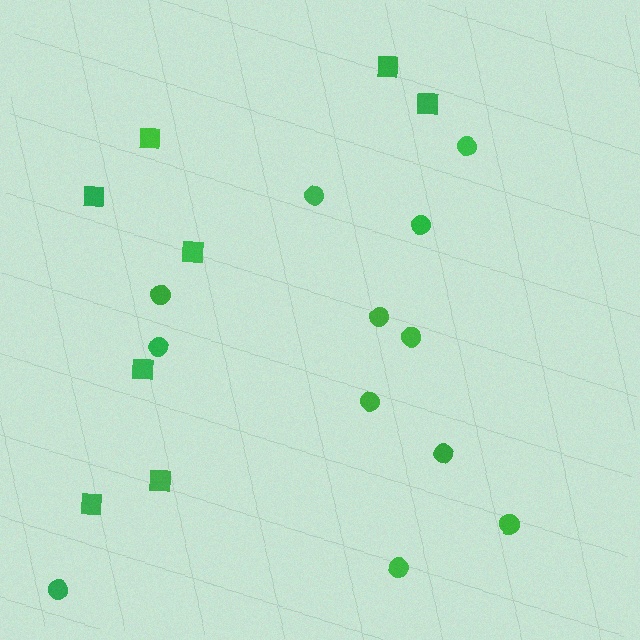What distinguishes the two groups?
There are 2 groups: one group of circles (12) and one group of squares (8).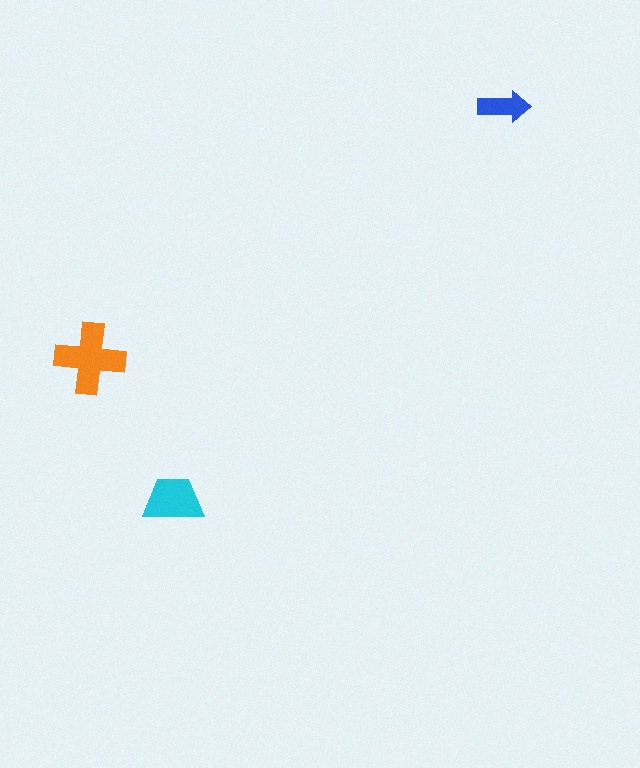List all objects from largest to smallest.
The orange cross, the cyan trapezoid, the blue arrow.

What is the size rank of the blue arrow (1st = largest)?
3rd.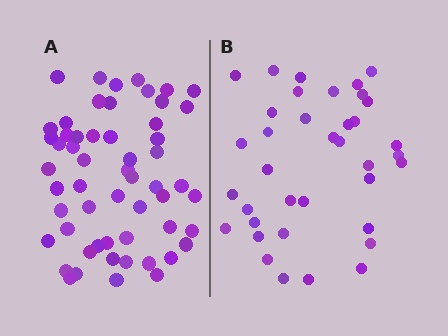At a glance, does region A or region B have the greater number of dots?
Region A (the left region) has more dots.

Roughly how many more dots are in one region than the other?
Region A has approximately 20 more dots than region B.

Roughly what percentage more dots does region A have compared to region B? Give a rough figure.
About 50% more.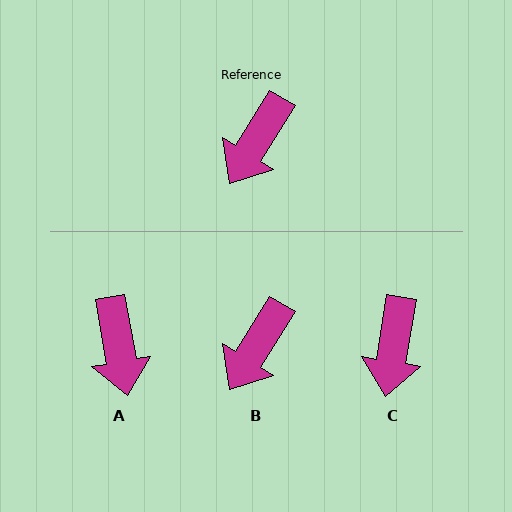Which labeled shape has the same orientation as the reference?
B.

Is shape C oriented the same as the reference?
No, it is off by about 22 degrees.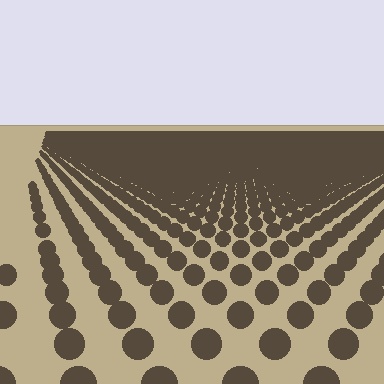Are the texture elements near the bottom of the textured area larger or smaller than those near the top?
Larger. Near the bottom, elements are closer to the viewer and appear at a bigger on-screen size.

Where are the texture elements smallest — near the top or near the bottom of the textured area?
Near the top.